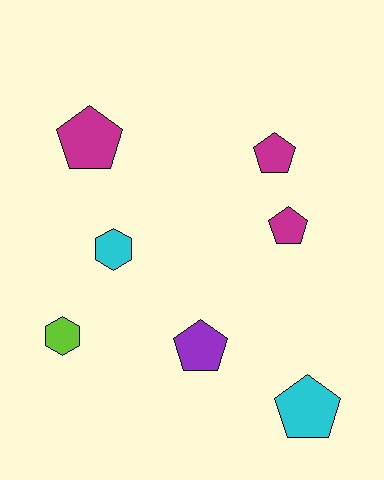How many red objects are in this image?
There are no red objects.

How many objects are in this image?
There are 7 objects.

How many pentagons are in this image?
There are 5 pentagons.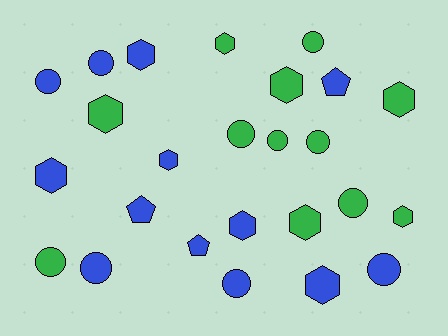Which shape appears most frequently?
Hexagon, with 11 objects.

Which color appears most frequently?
Blue, with 13 objects.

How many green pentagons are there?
There are no green pentagons.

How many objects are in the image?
There are 25 objects.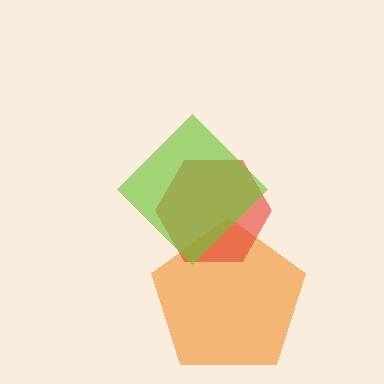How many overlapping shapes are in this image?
There are 3 overlapping shapes in the image.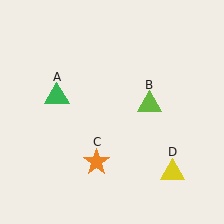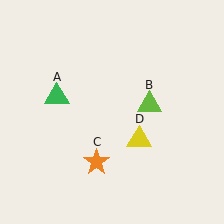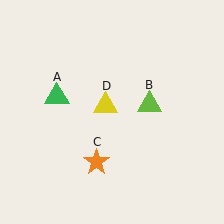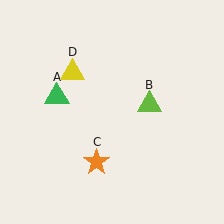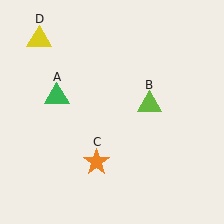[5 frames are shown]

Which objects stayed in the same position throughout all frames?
Green triangle (object A) and lime triangle (object B) and orange star (object C) remained stationary.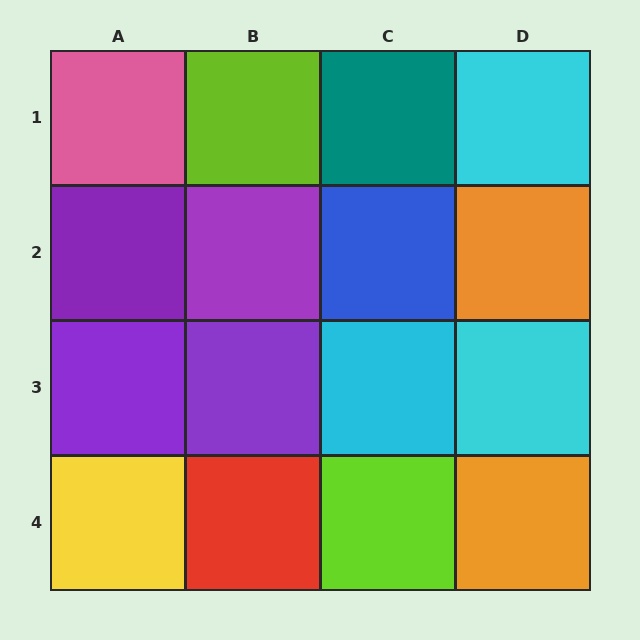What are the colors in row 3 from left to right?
Purple, purple, cyan, cyan.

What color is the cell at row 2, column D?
Orange.